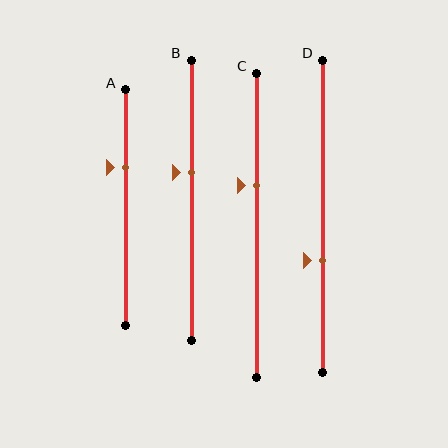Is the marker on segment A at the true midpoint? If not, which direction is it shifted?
No, the marker on segment A is shifted upward by about 17% of the segment length.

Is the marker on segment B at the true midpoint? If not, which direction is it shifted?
No, the marker on segment B is shifted upward by about 10% of the segment length.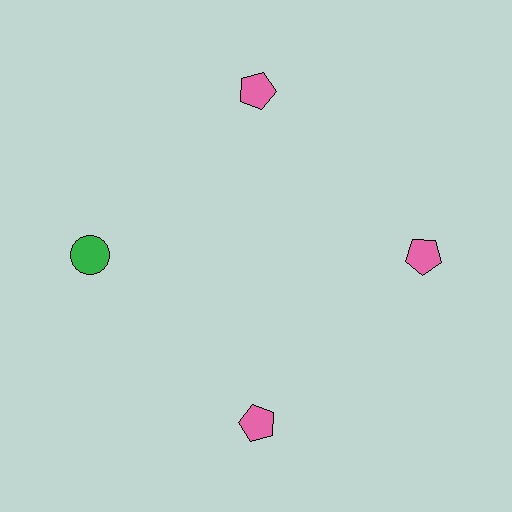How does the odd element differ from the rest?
It differs in both color (green instead of pink) and shape (circle instead of pentagon).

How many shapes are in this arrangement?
There are 4 shapes arranged in a ring pattern.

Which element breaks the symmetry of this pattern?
The green circle at roughly the 9 o'clock position breaks the symmetry. All other shapes are pink pentagons.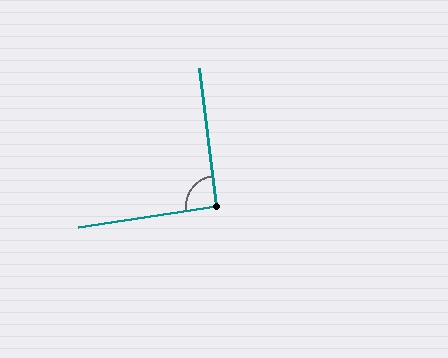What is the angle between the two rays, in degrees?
Approximately 92 degrees.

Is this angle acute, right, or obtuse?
It is approximately a right angle.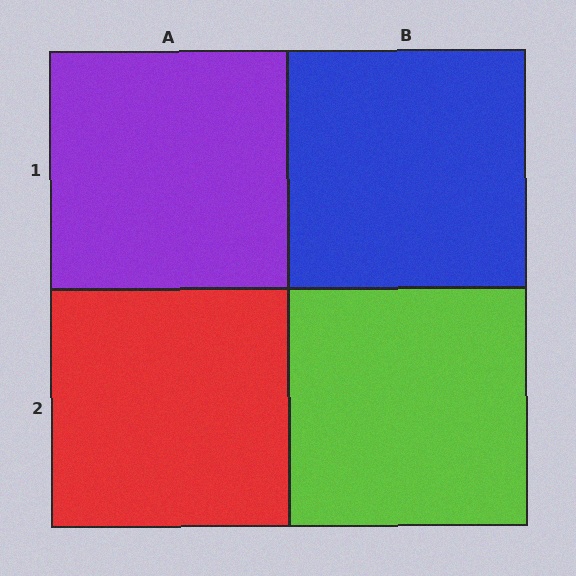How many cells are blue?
1 cell is blue.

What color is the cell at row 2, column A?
Red.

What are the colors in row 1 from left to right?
Purple, blue.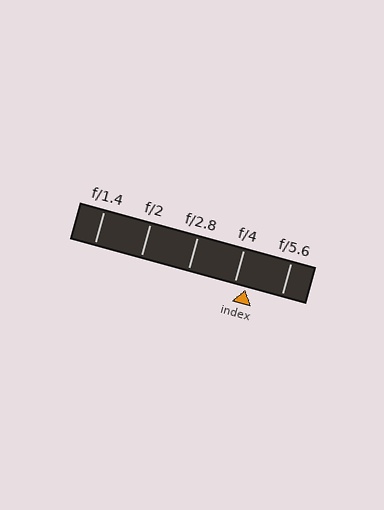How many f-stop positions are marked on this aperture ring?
There are 5 f-stop positions marked.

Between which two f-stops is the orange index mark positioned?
The index mark is between f/4 and f/5.6.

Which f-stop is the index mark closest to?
The index mark is closest to f/4.